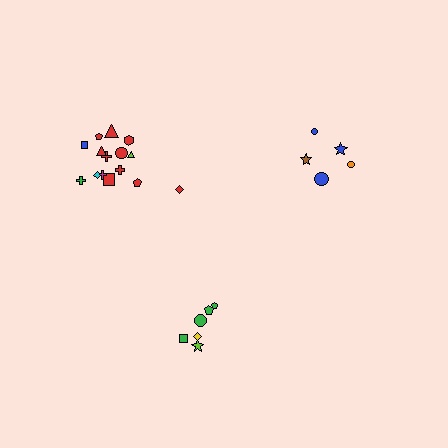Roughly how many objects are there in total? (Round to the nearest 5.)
Roughly 25 objects in total.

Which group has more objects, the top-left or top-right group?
The top-left group.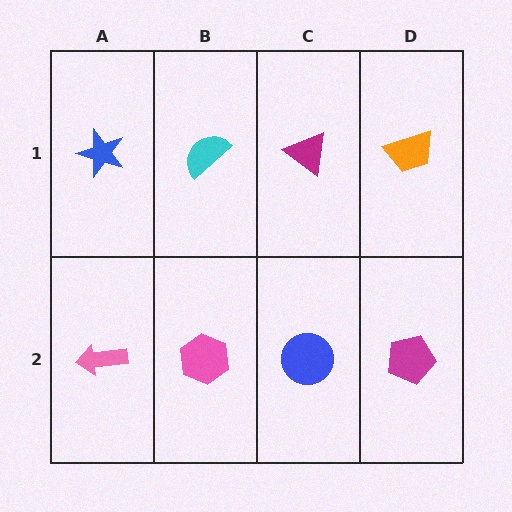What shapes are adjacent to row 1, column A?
A pink arrow (row 2, column A), a cyan semicircle (row 1, column B).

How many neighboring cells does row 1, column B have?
3.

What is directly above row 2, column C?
A magenta triangle.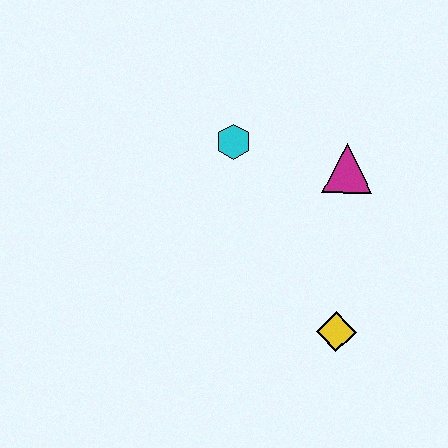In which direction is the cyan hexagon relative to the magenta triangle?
The cyan hexagon is to the left of the magenta triangle.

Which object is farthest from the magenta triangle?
The yellow diamond is farthest from the magenta triangle.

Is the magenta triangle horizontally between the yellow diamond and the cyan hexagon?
No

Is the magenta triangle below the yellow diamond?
No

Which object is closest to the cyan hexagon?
The magenta triangle is closest to the cyan hexagon.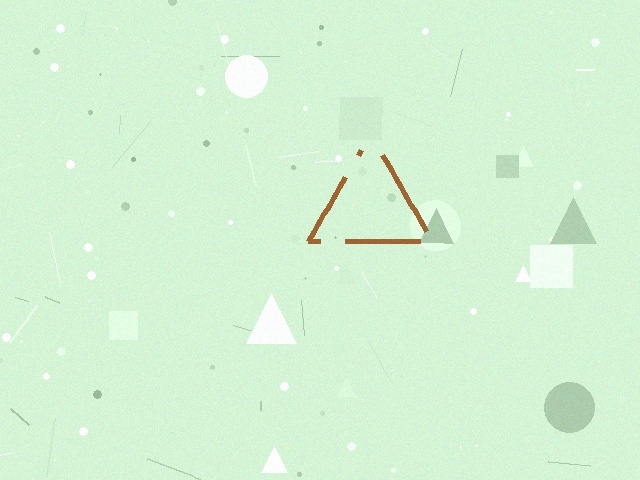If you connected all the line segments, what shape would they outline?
They would outline a triangle.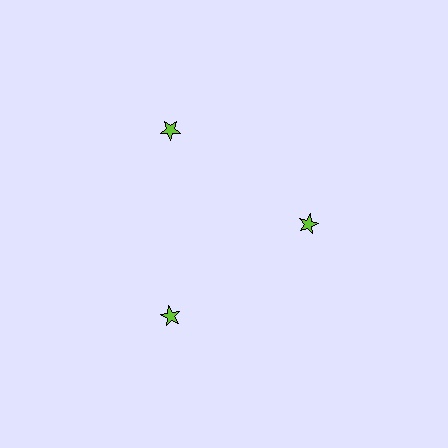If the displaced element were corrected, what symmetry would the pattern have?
It would have 3-fold rotational symmetry — the pattern would map onto itself every 120 degrees.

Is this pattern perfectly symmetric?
No. The 3 lime stars are arranged in a ring, but one element near the 3 o'clock position is pulled inward toward the center, breaking the 3-fold rotational symmetry.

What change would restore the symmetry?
The symmetry would be restored by moving it outward, back onto the ring so that all 3 stars sit at equal angles and equal distance from the center.